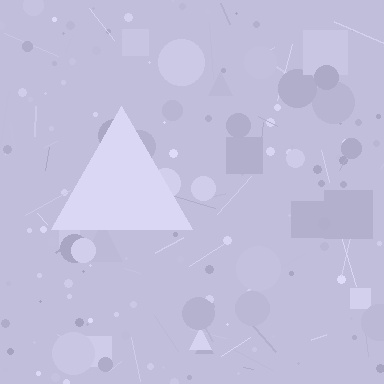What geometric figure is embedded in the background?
A triangle is embedded in the background.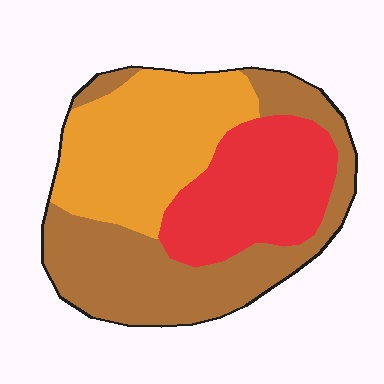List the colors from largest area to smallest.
From largest to smallest: brown, orange, red.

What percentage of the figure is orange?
Orange takes up between a quarter and a half of the figure.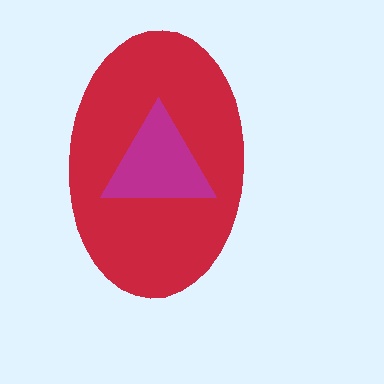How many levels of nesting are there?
2.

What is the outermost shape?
The red ellipse.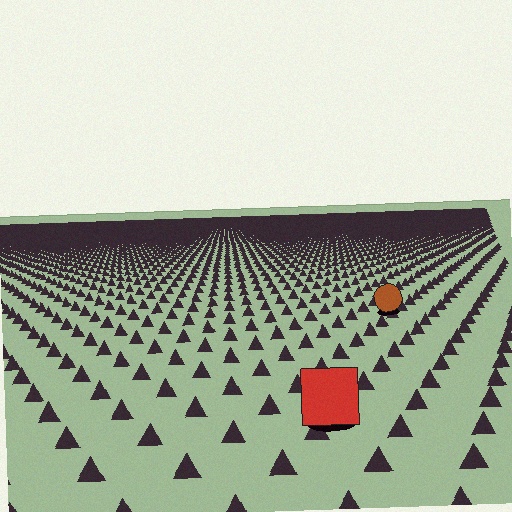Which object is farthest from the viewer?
The brown circle is farthest from the viewer. It appears smaller and the ground texture around it is denser.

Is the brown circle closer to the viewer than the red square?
No. The red square is closer — you can tell from the texture gradient: the ground texture is coarser near it.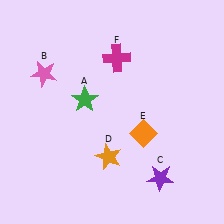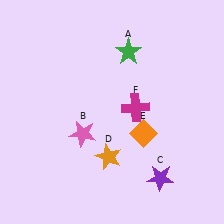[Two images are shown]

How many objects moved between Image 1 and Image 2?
3 objects moved between the two images.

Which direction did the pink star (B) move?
The pink star (B) moved down.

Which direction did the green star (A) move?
The green star (A) moved up.